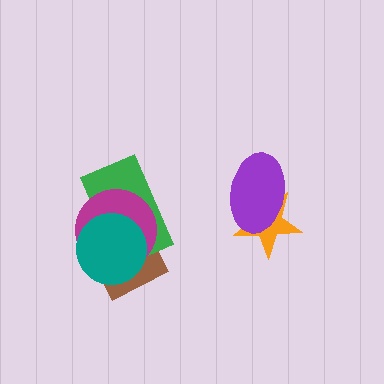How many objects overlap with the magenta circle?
3 objects overlap with the magenta circle.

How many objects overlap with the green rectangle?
3 objects overlap with the green rectangle.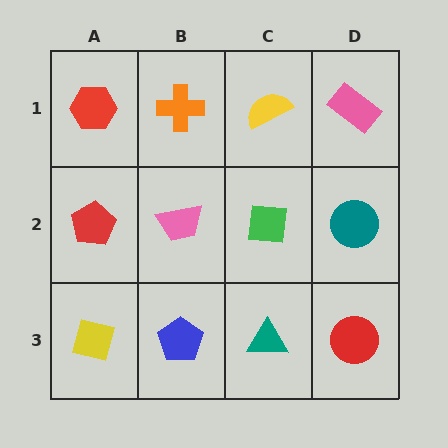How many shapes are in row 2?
4 shapes.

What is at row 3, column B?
A blue pentagon.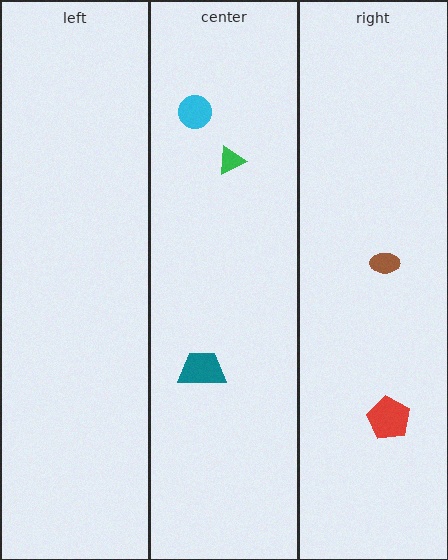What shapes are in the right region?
The brown ellipse, the red pentagon.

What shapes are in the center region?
The cyan circle, the teal trapezoid, the green triangle.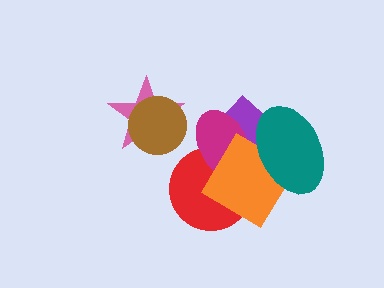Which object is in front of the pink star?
The brown circle is in front of the pink star.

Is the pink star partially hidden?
Yes, it is partially covered by another shape.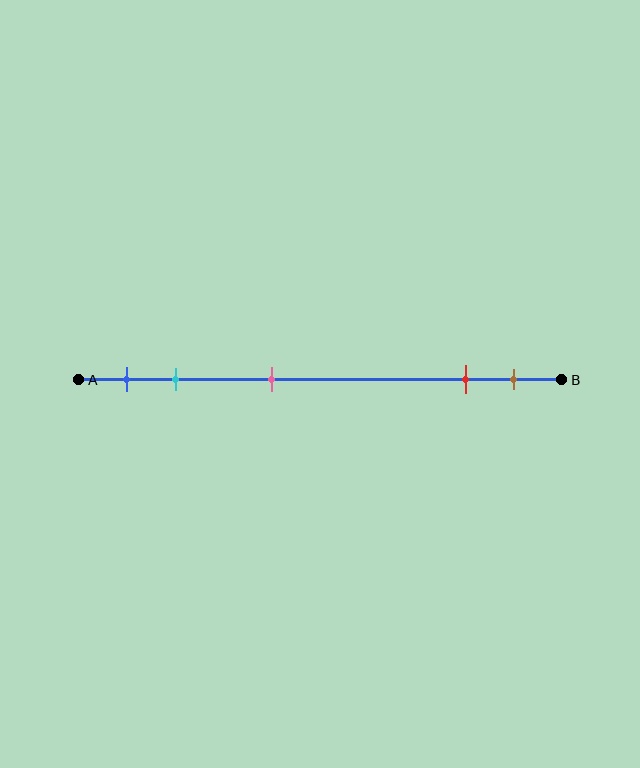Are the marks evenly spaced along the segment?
No, the marks are not evenly spaced.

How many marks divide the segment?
There are 5 marks dividing the segment.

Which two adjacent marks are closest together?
The red and brown marks are the closest adjacent pair.